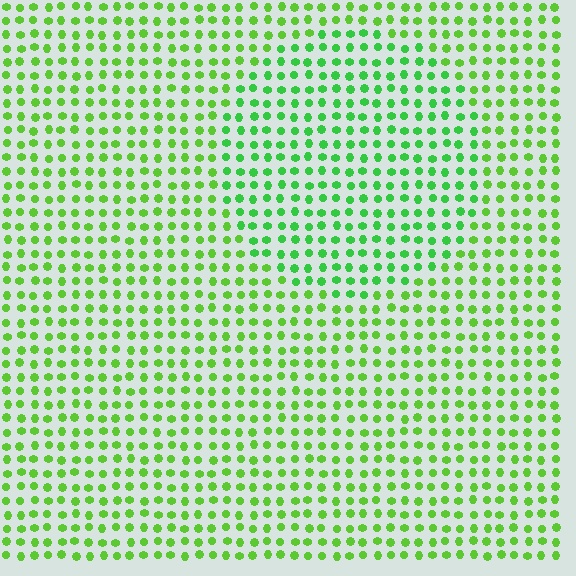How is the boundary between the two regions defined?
The boundary is defined purely by a slight shift in hue (about 22 degrees). Spacing, size, and orientation are identical on both sides.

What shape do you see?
I see a circle.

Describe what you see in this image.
The image is filled with small lime elements in a uniform arrangement. A circle-shaped region is visible where the elements are tinted to a slightly different hue, forming a subtle color boundary.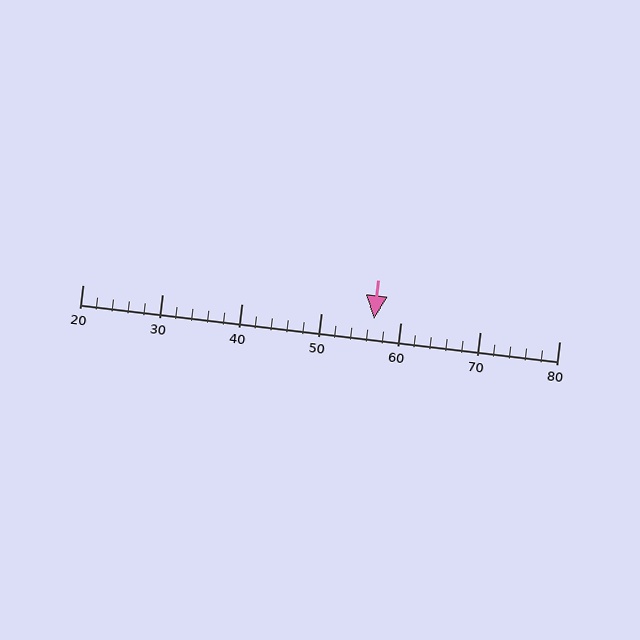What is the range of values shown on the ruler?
The ruler shows values from 20 to 80.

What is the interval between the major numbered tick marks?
The major tick marks are spaced 10 units apart.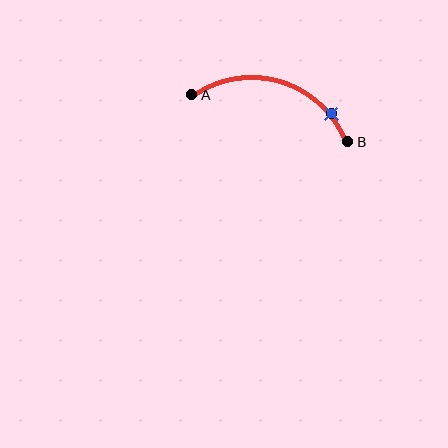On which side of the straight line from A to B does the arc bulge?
The arc bulges above the straight line connecting A and B.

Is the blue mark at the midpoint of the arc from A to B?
No. The blue mark lies on the arc but is closer to endpoint B. The arc midpoint would be at the point on the curve equidistant along the arc from both A and B.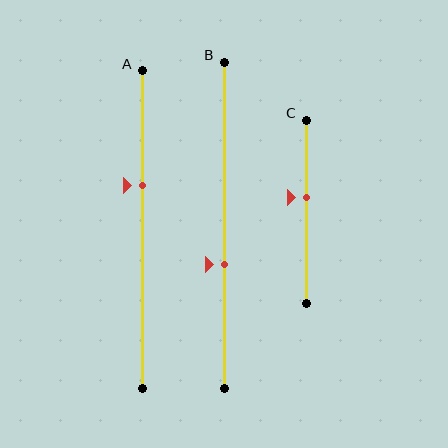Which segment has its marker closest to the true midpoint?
Segment C has its marker closest to the true midpoint.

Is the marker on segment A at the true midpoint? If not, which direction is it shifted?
No, the marker on segment A is shifted upward by about 14% of the segment length.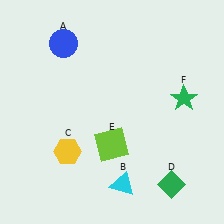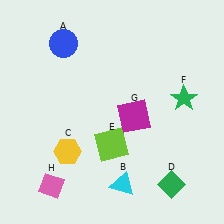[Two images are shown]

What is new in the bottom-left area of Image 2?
A pink diamond (H) was added in the bottom-left area of Image 2.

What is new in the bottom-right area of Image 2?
A magenta square (G) was added in the bottom-right area of Image 2.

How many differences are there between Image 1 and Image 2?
There are 2 differences between the two images.